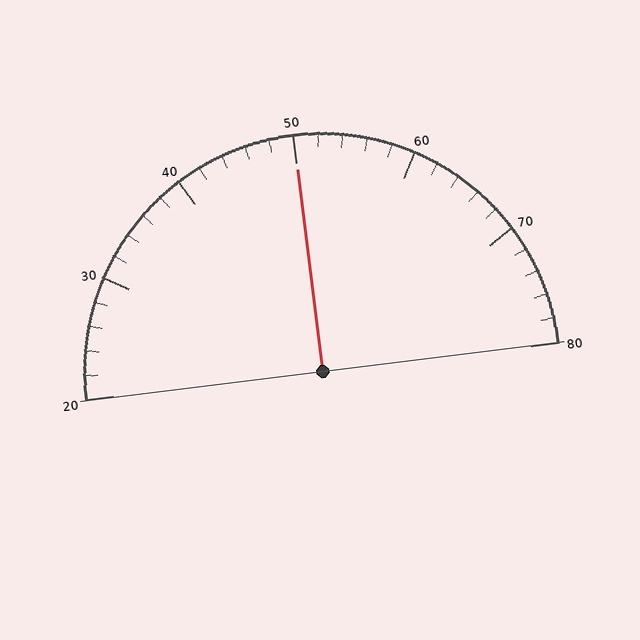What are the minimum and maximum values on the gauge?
The gauge ranges from 20 to 80.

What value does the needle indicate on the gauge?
The needle indicates approximately 50.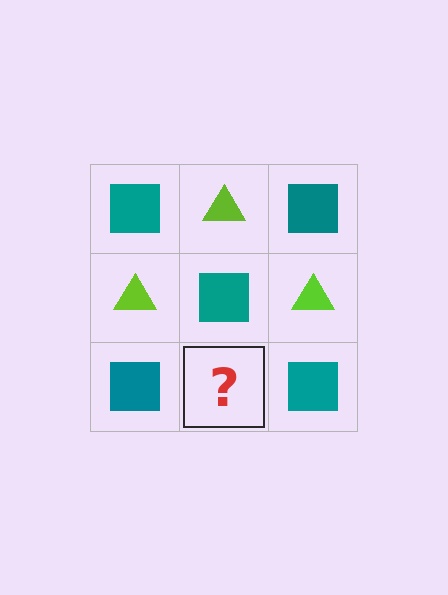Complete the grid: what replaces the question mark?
The question mark should be replaced with a lime triangle.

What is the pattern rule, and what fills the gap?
The rule is that it alternates teal square and lime triangle in a checkerboard pattern. The gap should be filled with a lime triangle.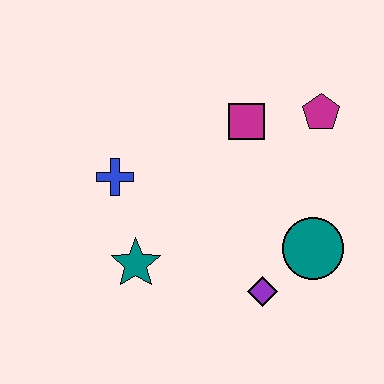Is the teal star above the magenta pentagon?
No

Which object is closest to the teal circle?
The purple diamond is closest to the teal circle.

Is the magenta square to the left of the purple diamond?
Yes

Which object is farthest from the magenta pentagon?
The teal star is farthest from the magenta pentagon.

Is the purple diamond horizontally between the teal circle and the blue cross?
Yes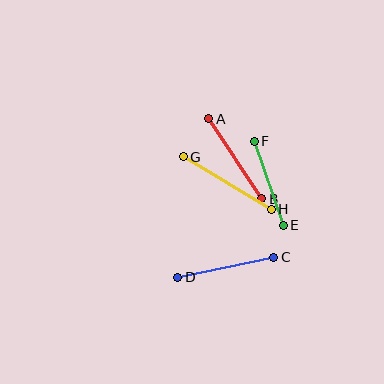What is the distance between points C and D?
The distance is approximately 99 pixels.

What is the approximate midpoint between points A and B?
The midpoint is at approximately (235, 159) pixels.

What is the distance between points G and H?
The distance is approximately 103 pixels.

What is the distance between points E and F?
The distance is approximately 88 pixels.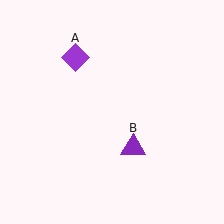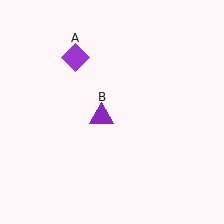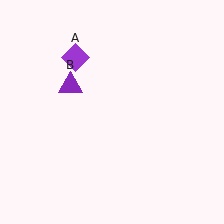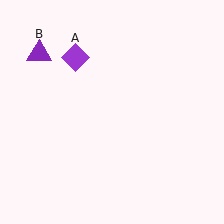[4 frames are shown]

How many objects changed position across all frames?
1 object changed position: purple triangle (object B).